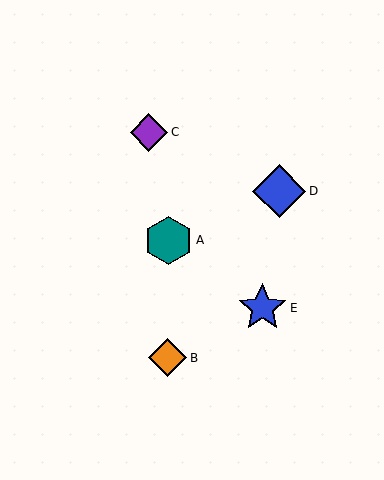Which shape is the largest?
The blue diamond (labeled D) is the largest.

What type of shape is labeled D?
Shape D is a blue diamond.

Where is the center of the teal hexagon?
The center of the teal hexagon is at (169, 240).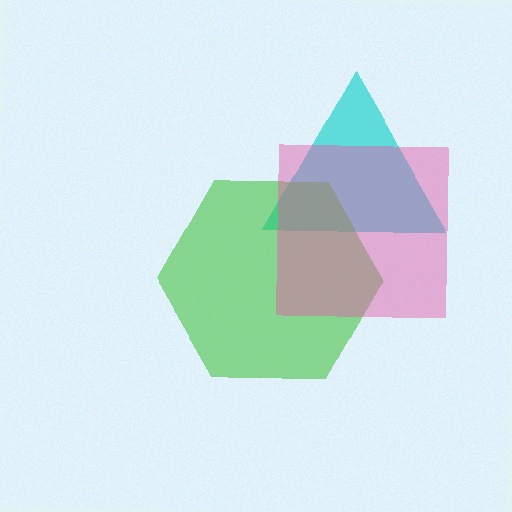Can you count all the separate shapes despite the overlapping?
Yes, there are 3 separate shapes.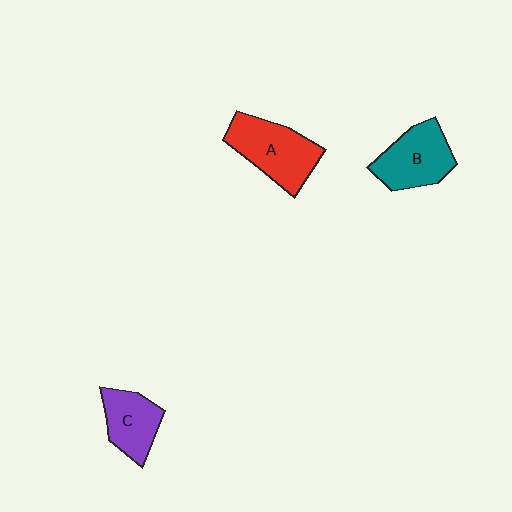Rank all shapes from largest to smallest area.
From largest to smallest: A (red), B (teal), C (purple).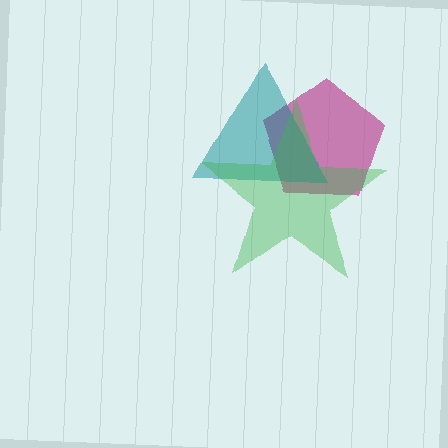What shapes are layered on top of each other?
The layered shapes are: a magenta pentagon, a teal triangle, a green star.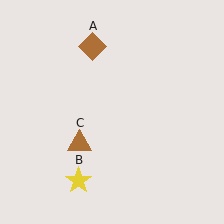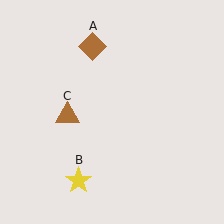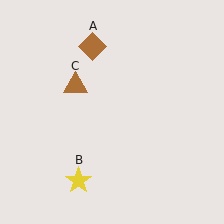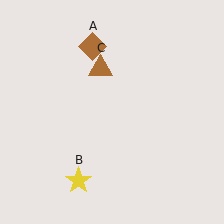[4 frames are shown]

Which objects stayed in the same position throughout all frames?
Brown diamond (object A) and yellow star (object B) remained stationary.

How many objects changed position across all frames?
1 object changed position: brown triangle (object C).